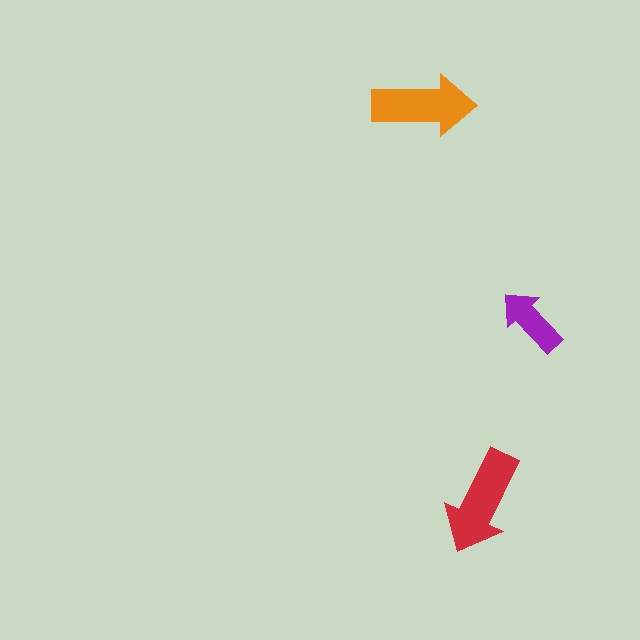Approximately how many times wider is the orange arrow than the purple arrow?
About 1.5 times wider.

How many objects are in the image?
There are 3 objects in the image.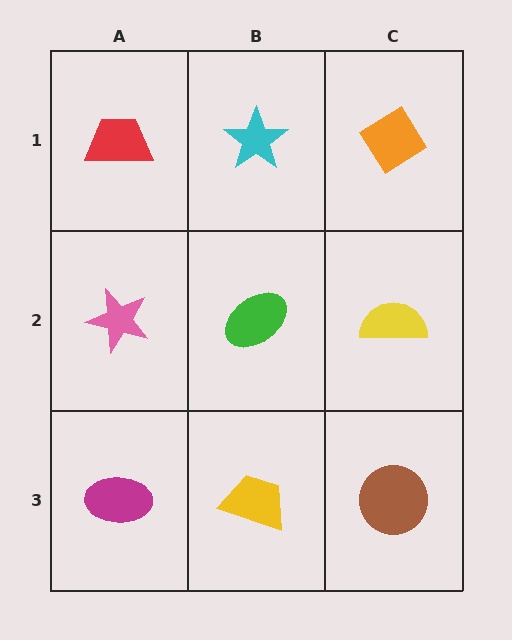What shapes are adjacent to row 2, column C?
An orange diamond (row 1, column C), a brown circle (row 3, column C), a green ellipse (row 2, column B).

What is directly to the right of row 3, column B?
A brown circle.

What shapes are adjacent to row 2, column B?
A cyan star (row 1, column B), a yellow trapezoid (row 3, column B), a pink star (row 2, column A), a yellow semicircle (row 2, column C).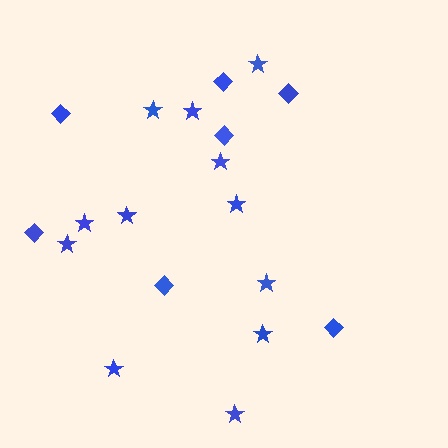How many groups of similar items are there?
There are 2 groups: one group of stars (12) and one group of diamonds (7).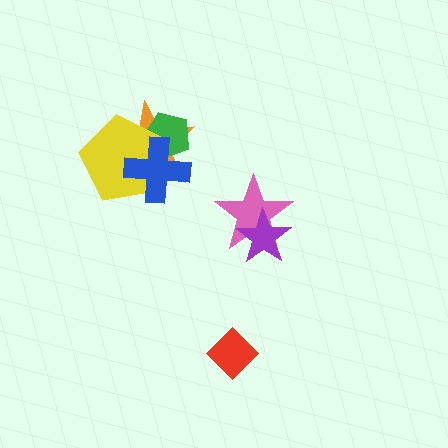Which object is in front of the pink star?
The purple star is in front of the pink star.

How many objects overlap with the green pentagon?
3 objects overlap with the green pentagon.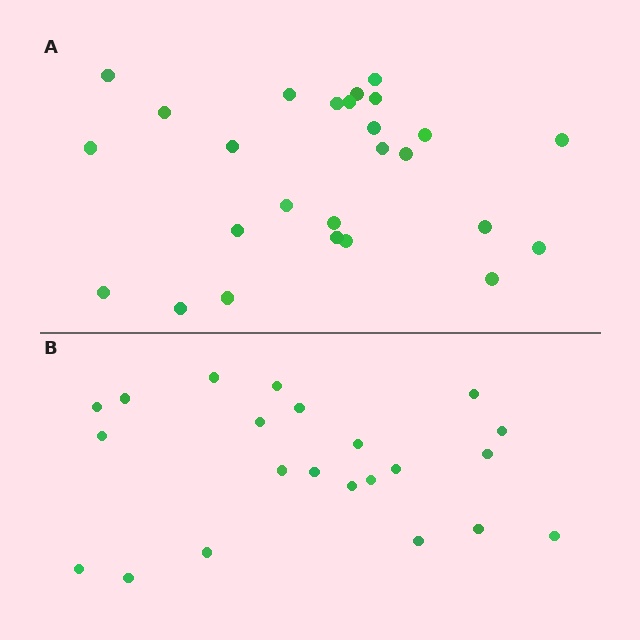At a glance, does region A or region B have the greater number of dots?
Region A (the top region) has more dots.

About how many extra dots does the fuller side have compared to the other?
Region A has about 4 more dots than region B.